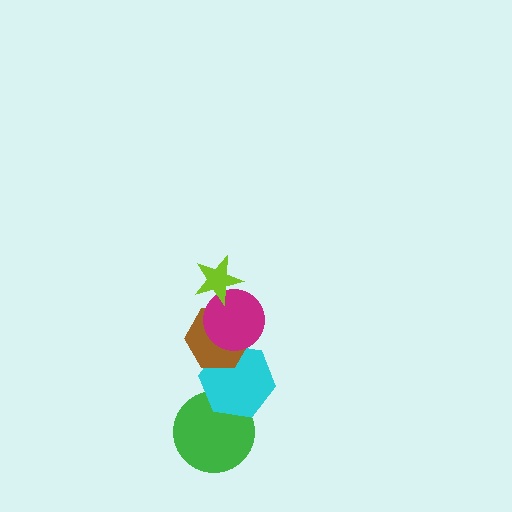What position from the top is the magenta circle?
The magenta circle is 2nd from the top.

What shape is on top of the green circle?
The cyan hexagon is on top of the green circle.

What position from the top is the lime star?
The lime star is 1st from the top.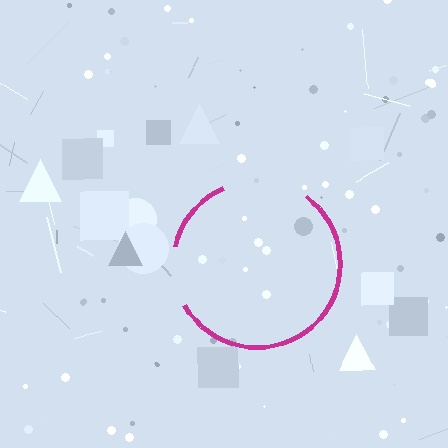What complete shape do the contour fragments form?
The contour fragments form a circle.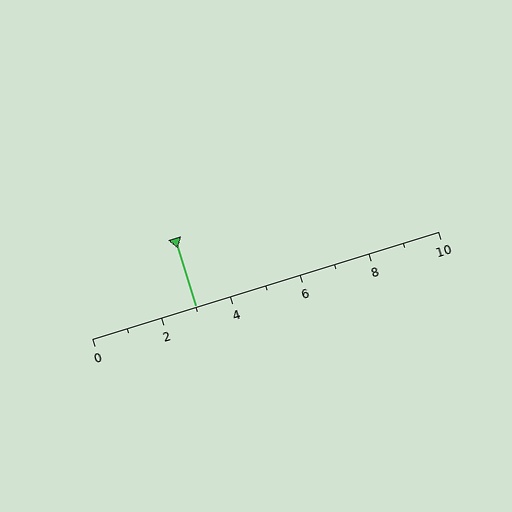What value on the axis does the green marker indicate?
The marker indicates approximately 3.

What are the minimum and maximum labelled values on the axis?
The axis runs from 0 to 10.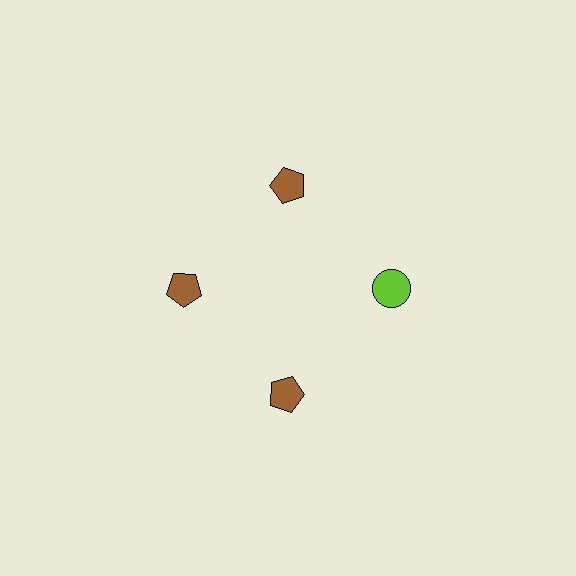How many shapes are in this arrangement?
There are 4 shapes arranged in a ring pattern.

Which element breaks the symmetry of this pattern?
The lime circle at roughly the 3 o'clock position breaks the symmetry. All other shapes are brown pentagons.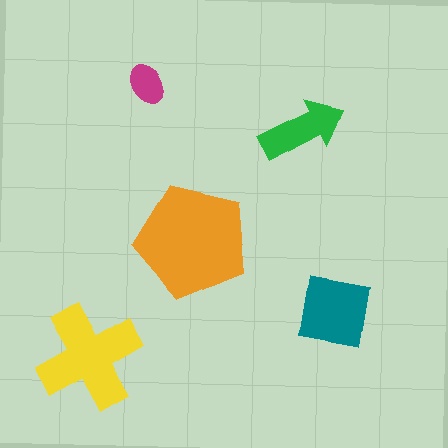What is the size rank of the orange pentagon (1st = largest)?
1st.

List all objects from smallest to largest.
The magenta ellipse, the green arrow, the teal square, the yellow cross, the orange pentagon.